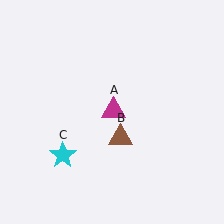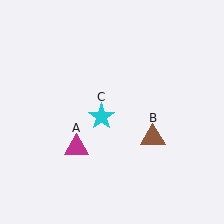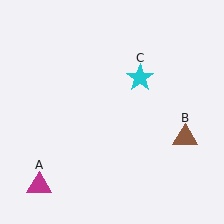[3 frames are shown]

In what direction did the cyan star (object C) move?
The cyan star (object C) moved up and to the right.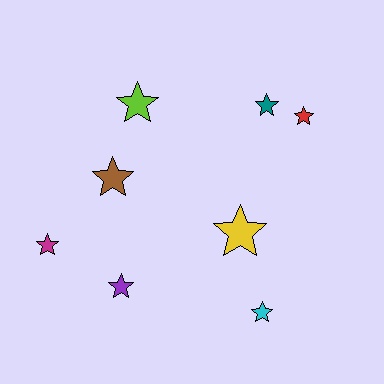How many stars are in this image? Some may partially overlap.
There are 8 stars.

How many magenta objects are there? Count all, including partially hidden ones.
There is 1 magenta object.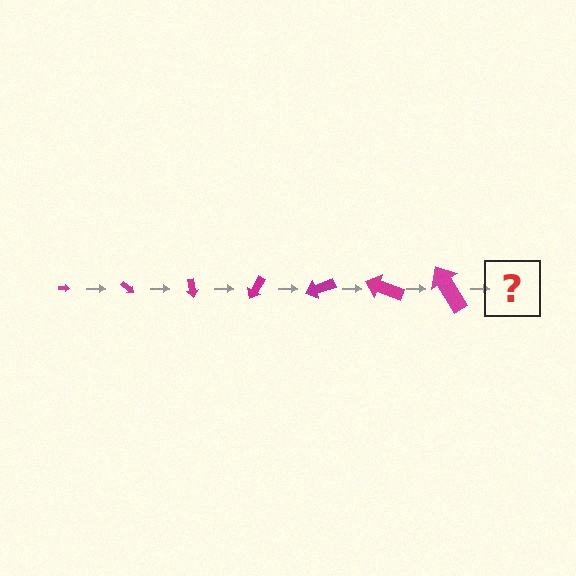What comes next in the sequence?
The next element should be an arrow, larger than the previous one and rotated 280 degrees from the start.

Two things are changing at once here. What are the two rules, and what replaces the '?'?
The two rules are that the arrow grows larger each step and it rotates 40 degrees each step. The '?' should be an arrow, larger than the previous one and rotated 280 degrees from the start.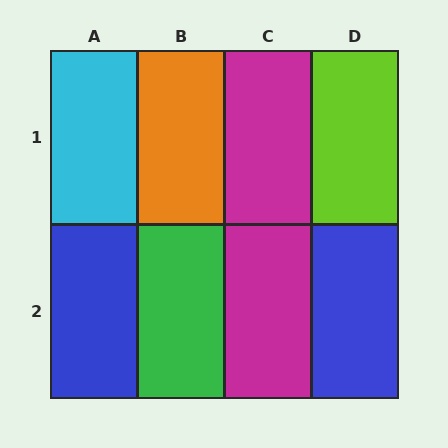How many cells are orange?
1 cell is orange.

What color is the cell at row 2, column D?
Blue.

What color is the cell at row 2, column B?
Green.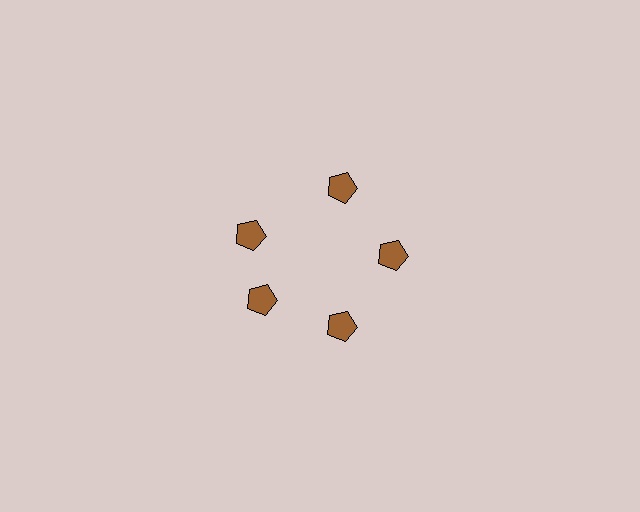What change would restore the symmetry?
The symmetry would be restored by rotating it back into even spacing with its neighbors so that all 5 pentagons sit at equal angles and equal distance from the center.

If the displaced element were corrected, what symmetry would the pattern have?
It would have 5-fold rotational symmetry — the pattern would map onto itself every 72 degrees.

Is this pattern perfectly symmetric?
No. The 5 brown pentagons are arranged in a ring, but one element near the 10 o'clock position is rotated out of alignment along the ring, breaking the 5-fold rotational symmetry.